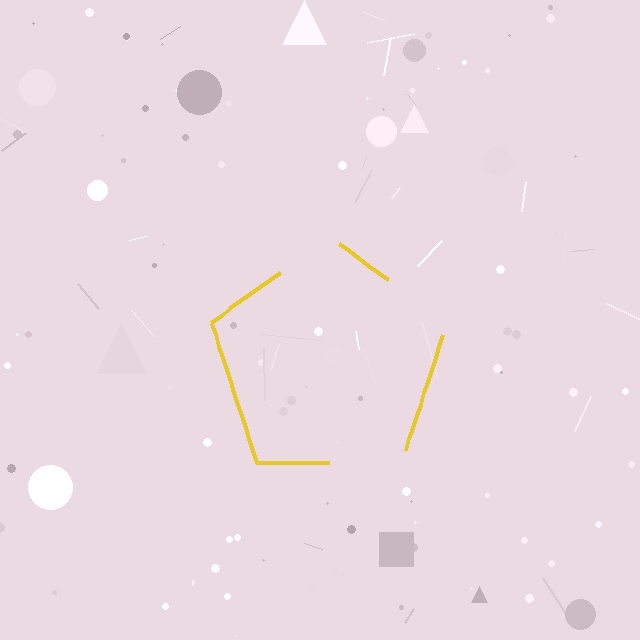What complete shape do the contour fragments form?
The contour fragments form a pentagon.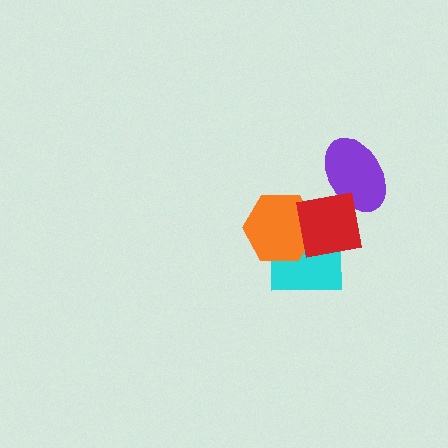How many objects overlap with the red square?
3 objects overlap with the red square.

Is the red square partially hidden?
No, no other shape covers it.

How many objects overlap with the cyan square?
2 objects overlap with the cyan square.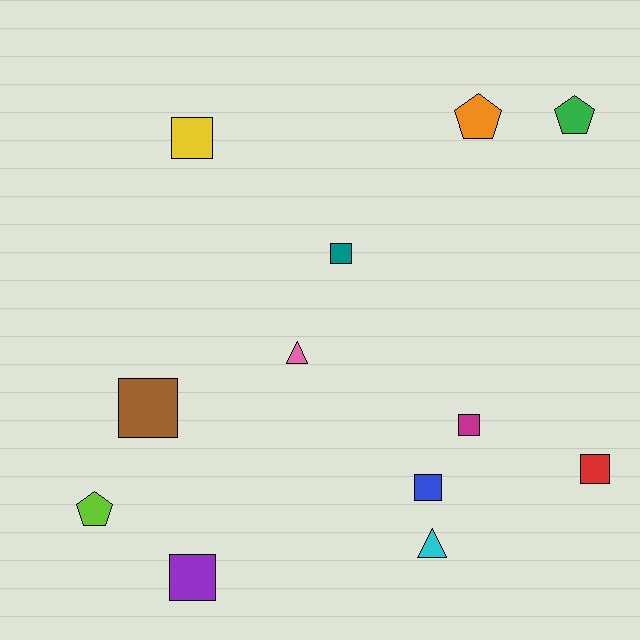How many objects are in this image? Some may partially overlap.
There are 12 objects.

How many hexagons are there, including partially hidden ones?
There are no hexagons.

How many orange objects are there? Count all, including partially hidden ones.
There is 1 orange object.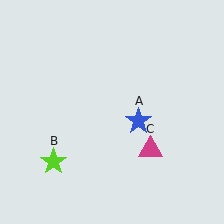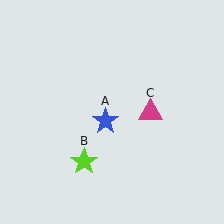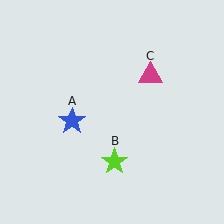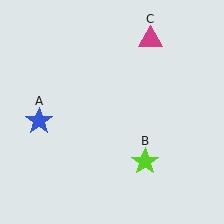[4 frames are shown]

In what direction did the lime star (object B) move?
The lime star (object B) moved right.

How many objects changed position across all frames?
3 objects changed position: blue star (object A), lime star (object B), magenta triangle (object C).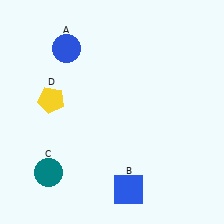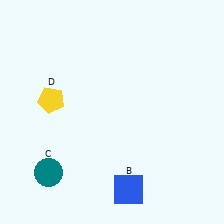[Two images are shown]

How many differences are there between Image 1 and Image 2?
There is 1 difference between the two images.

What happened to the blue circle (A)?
The blue circle (A) was removed in Image 2. It was in the top-left area of Image 1.